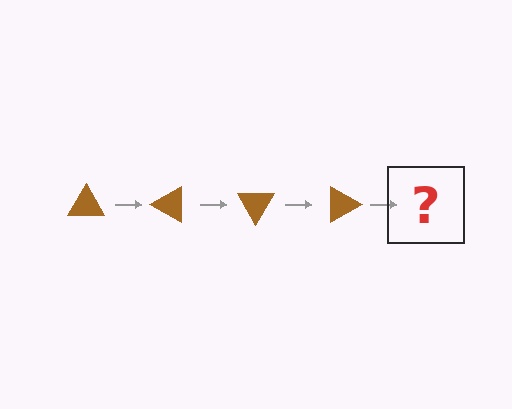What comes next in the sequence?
The next element should be a brown triangle rotated 120 degrees.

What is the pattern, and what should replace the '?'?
The pattern is that the triangle rotates 30 degrees each step. The '?' should be a brown triangle rotated 120 degrees.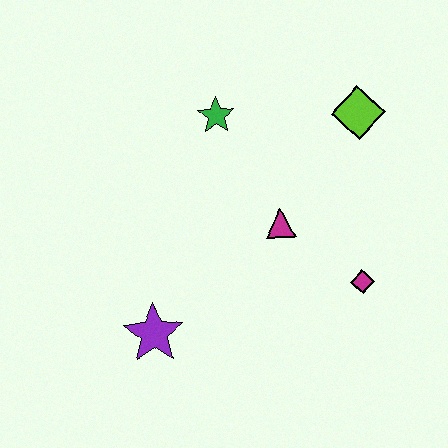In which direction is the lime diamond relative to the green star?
The lime diamond is to the right of the green star.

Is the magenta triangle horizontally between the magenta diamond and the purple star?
Yes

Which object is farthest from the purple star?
The lime diamond is farthest from the purple star.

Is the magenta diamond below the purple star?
No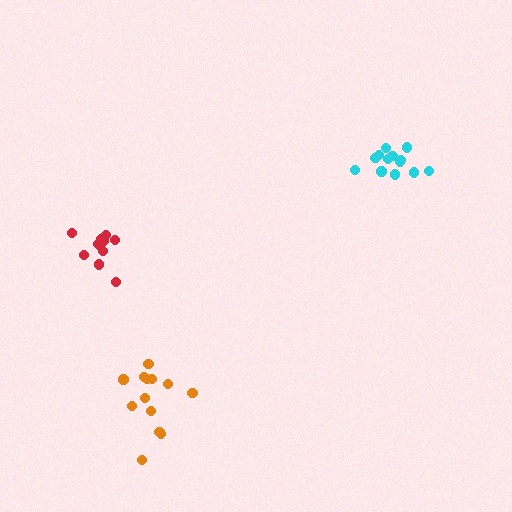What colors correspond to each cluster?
The clusters are colored: orange, red, cyan.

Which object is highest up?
The cyan cluster is topmost.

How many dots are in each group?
Group 1: 13 dots, Group 2: 11 dots, Group 3: 13 dots (37 total).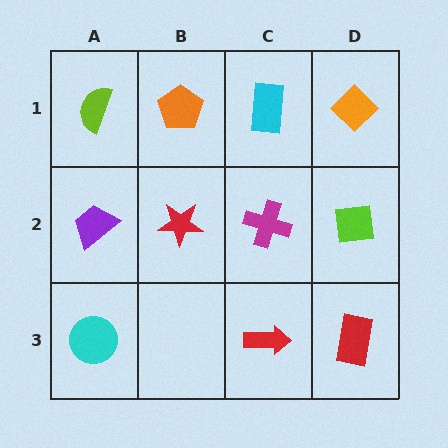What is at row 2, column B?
A red star.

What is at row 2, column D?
A lime square.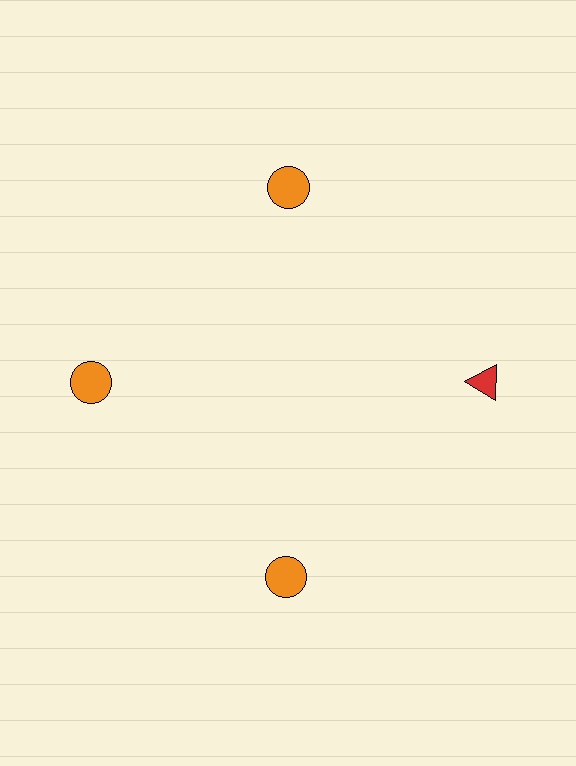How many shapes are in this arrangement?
There are 4 shapes arranged in a ring pattern.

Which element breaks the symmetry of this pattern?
The red triangle at roughly the 3 o'clock position breaks the symmetry. All other shapes are orange circles.